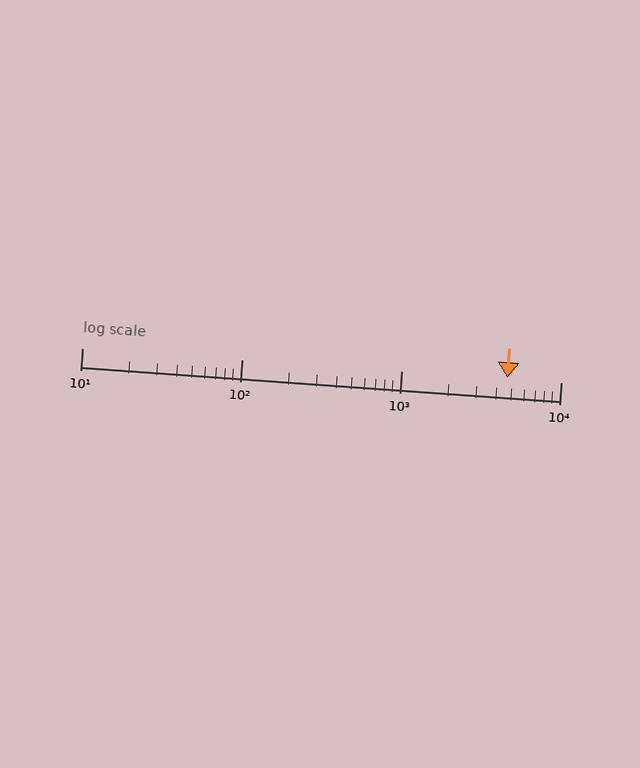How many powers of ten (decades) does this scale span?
The scale spans 3 decades, from 10 to 10000.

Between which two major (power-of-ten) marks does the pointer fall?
The pointer is between 1000 and 10000.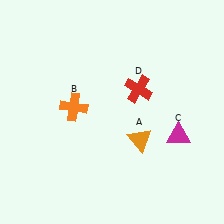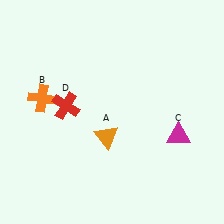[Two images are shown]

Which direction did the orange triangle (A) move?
The orange triangle (A) moved left.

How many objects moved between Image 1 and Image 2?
3 objects moved between the two images.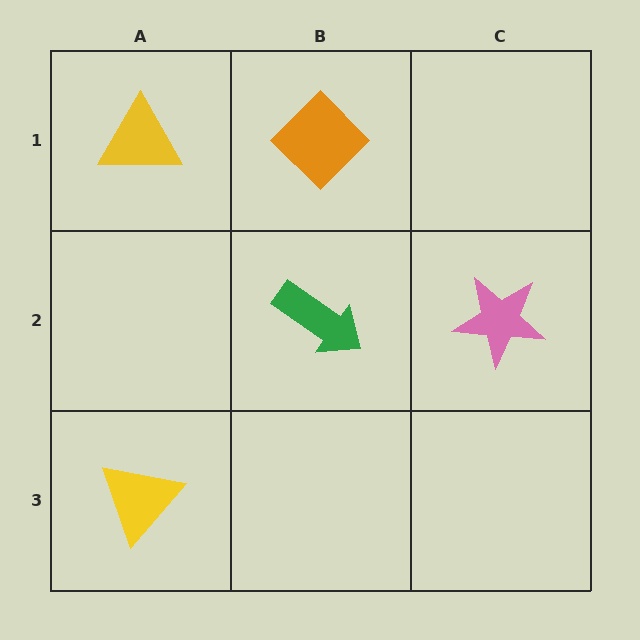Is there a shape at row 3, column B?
No, that cell is empty.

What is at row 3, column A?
A yellow triangle.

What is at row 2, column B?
A green arrow.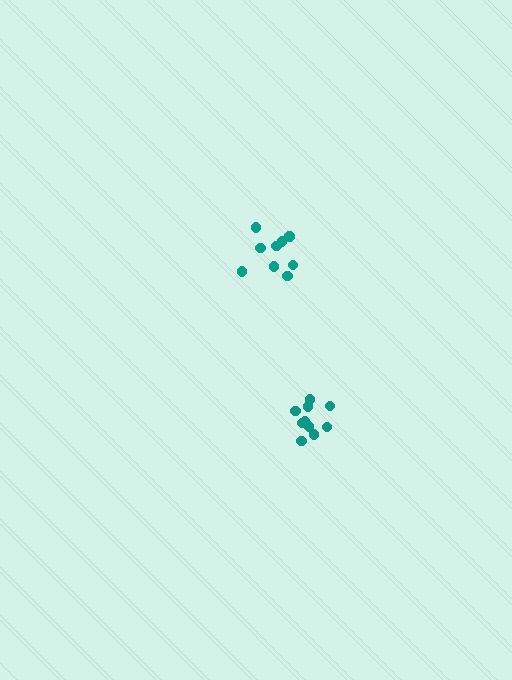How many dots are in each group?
Group 1: 10 dots, Group 2: 10 dots (20 total).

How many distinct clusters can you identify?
There are 2 distinct clusters.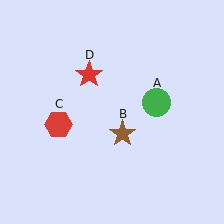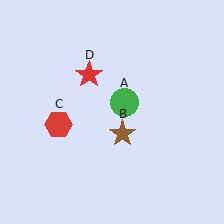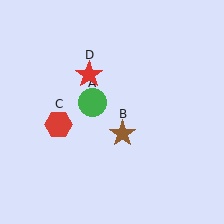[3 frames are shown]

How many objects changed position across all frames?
1 object changed position: green circle (object A).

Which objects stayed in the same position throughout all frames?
Brown star (object B) and red hexagon (object C) and red star (object D) remained stationary.